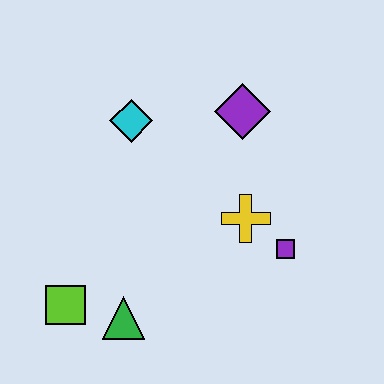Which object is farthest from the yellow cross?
The lime square is farthest from the yellow cross.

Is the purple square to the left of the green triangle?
No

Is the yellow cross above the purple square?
Yes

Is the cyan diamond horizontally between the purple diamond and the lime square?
Yes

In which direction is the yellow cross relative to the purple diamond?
The yellow cross is below the purple diamond.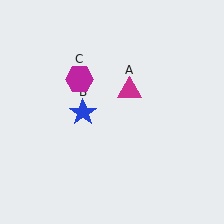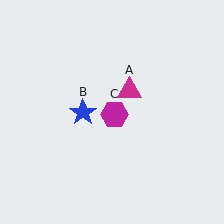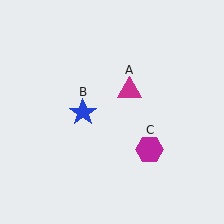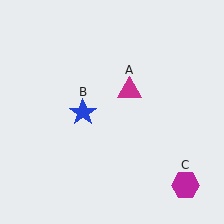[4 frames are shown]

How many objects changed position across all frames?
1 object changed position: magenta hexagon (object C).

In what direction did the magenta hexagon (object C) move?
The magenta hexagon (object C) moved down and to the right.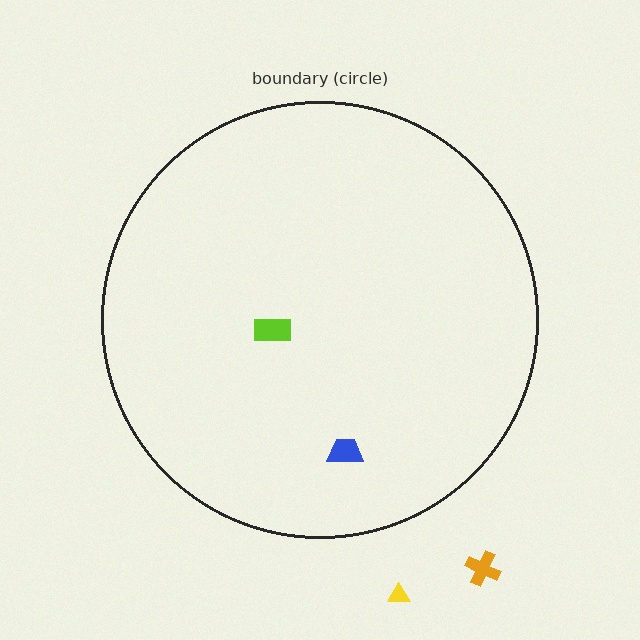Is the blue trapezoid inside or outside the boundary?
Inside.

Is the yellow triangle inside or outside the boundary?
Outside.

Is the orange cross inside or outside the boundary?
Outside.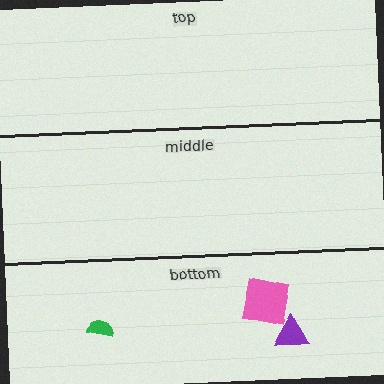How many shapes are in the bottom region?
3.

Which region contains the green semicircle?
The bottom region.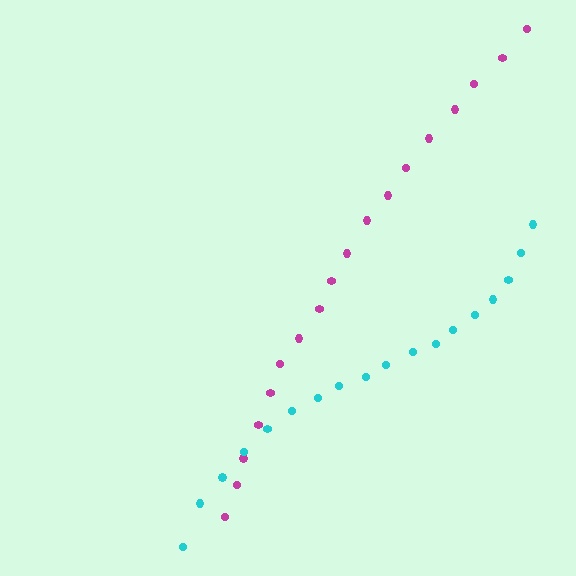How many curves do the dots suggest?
There are 2 distinct paths.